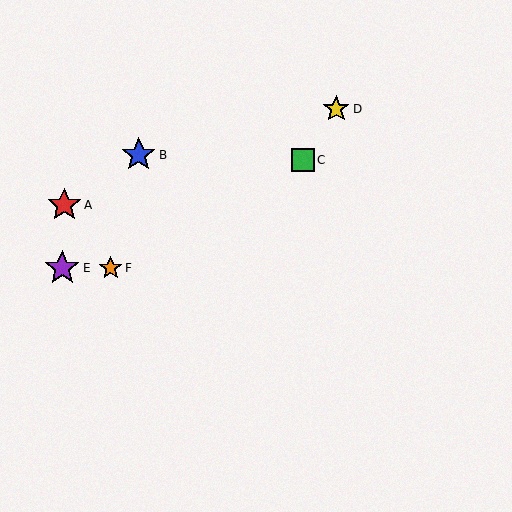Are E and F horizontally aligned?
Yes, both are at y≈268.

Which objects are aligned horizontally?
Objects E, F are aligned horizontally.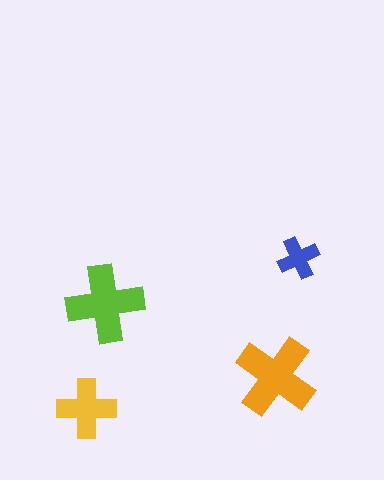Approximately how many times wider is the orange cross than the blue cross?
About 2 times wider.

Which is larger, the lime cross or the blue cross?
The lime one.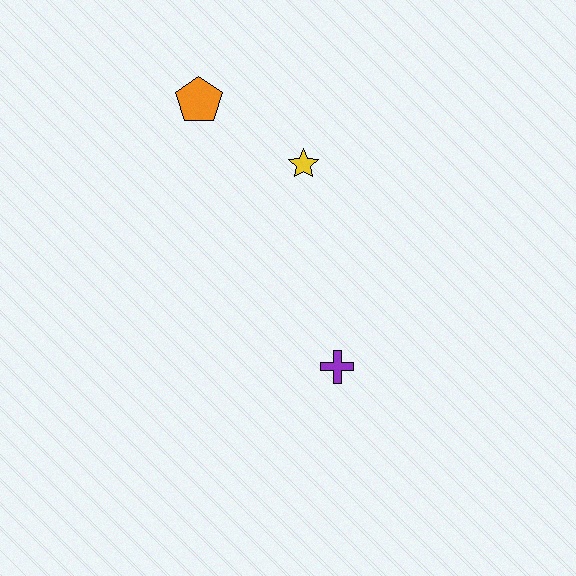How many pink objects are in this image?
There are no pink objects.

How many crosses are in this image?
There is 1 cross.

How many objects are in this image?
There are 3 objects.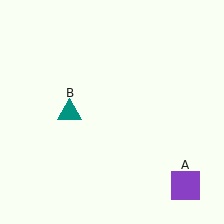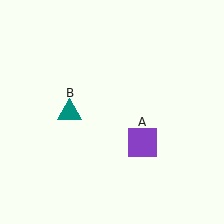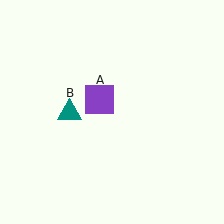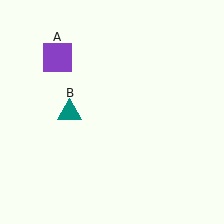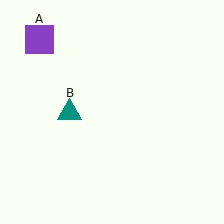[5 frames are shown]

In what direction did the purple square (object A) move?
The purple square (object A) moved up and to the left.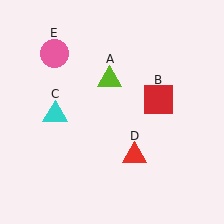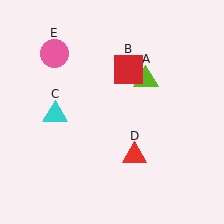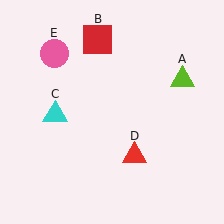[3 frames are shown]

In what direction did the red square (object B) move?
The red square (object B) moved up and to the left.